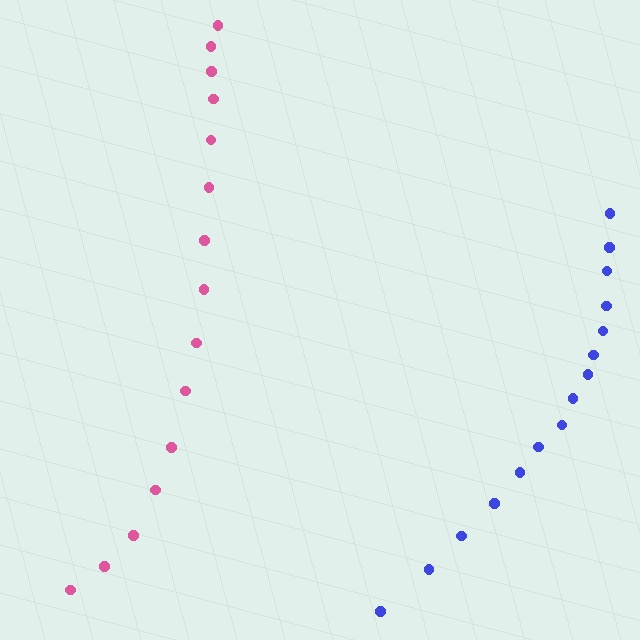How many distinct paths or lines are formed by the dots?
There are 2 distinct paths.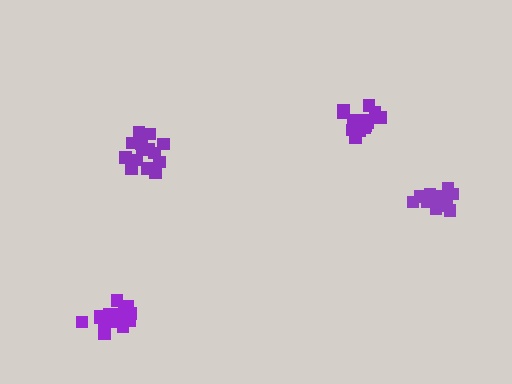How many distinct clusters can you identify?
There are 4 distinct clusters.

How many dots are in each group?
Group 1: 16 dots, Group 2: 17 dots, Group 3: 16 dots, Group 4: 15 dots (64 total).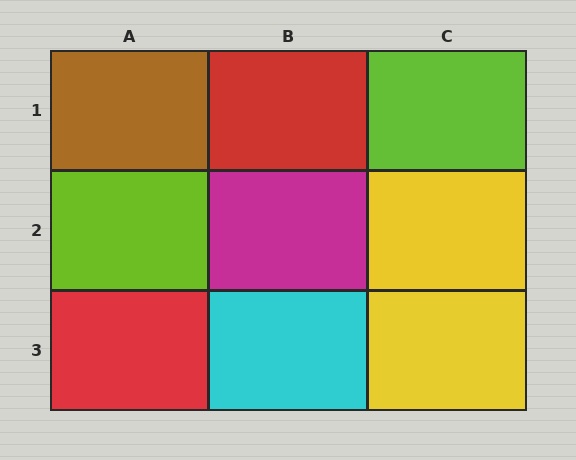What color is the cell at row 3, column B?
Cyan.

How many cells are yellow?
2 cells are yellow.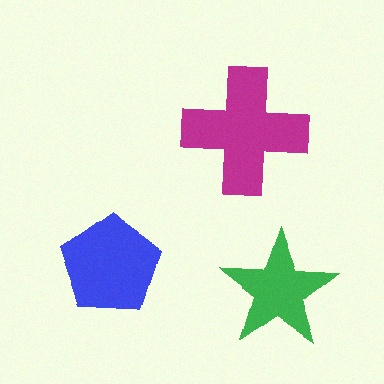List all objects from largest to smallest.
The magenta cross, the blue pentagon, the green star.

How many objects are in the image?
There are 3 objects in the image.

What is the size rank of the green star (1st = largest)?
3rd.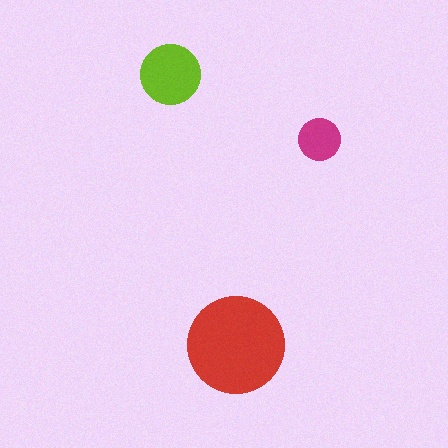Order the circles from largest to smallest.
the red one, the lime one, the magenta one.